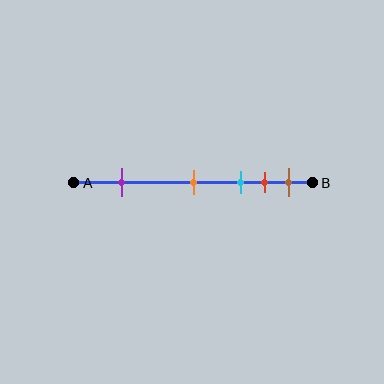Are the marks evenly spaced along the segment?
No, the marks are not evenly spaced.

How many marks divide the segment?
There are 5 marks dividing the segment.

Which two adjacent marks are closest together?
The red and brown marks are the closest adjacent pair.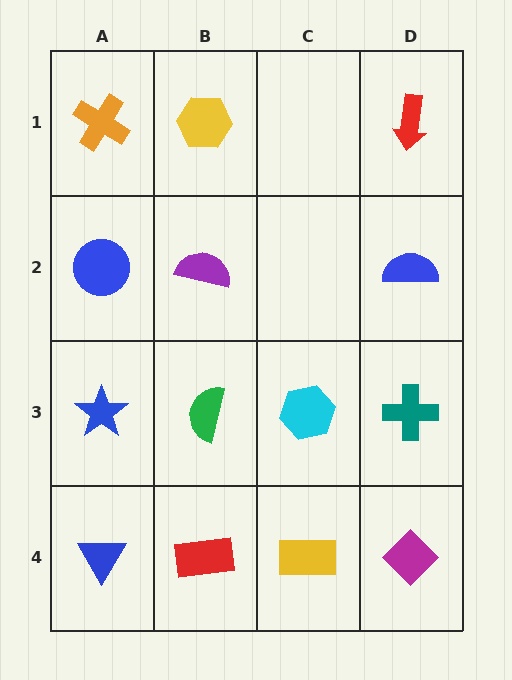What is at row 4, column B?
A red rectangle.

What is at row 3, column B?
A green semicircle.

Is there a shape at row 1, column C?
No, that cell is empty.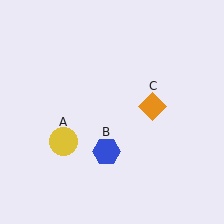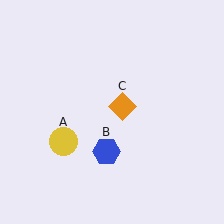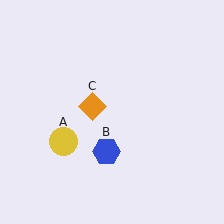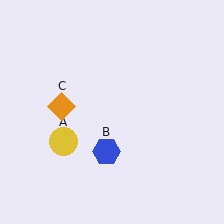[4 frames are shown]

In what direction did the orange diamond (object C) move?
The orange diamond (object C) moved left.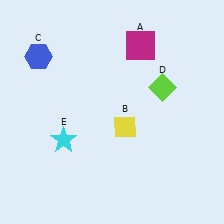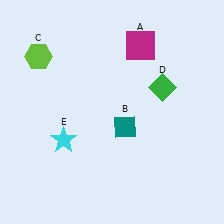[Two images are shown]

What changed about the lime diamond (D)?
In Image 1, D is lime. In Image 2, it changed to green.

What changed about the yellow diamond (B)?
In Image 1, B is yellow. In Image 2, it changed to teal.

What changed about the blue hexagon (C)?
In Image 1, C is blue. In Image 2, it changed to lime.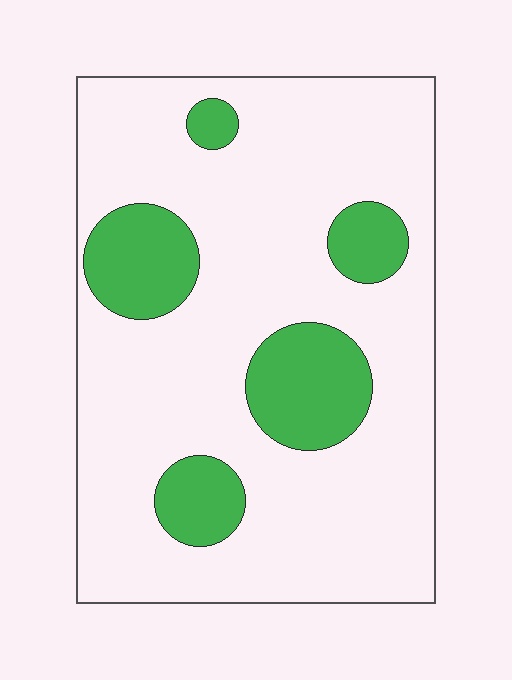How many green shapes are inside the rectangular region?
5.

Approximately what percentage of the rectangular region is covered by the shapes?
Approximately 20%.